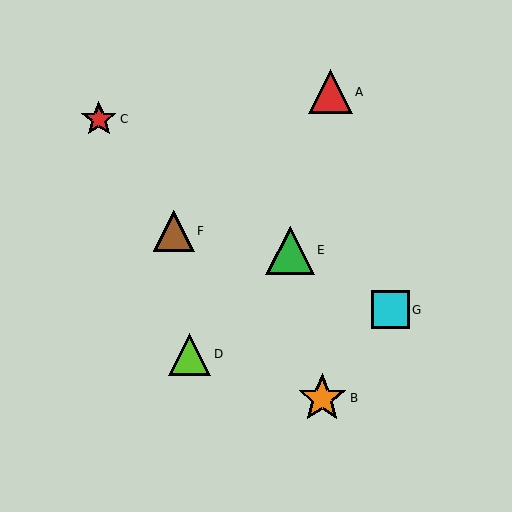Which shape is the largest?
The orange star (labeled B) is the largest.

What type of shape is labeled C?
Shape C is a red star.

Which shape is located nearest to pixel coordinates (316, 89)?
The red triangle (labeled A) at (331, 92) is nearest to that location.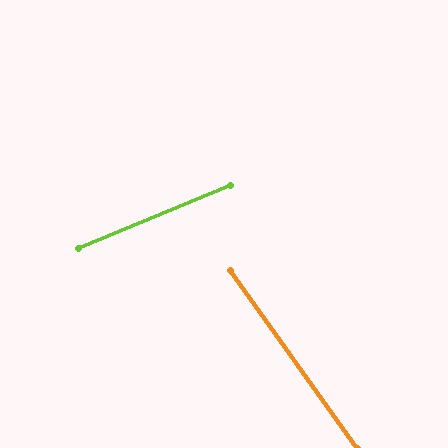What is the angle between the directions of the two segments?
Approximately 77 degrees.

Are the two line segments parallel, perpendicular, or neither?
Neither parallel nor perpendicular — they differ by about 77°.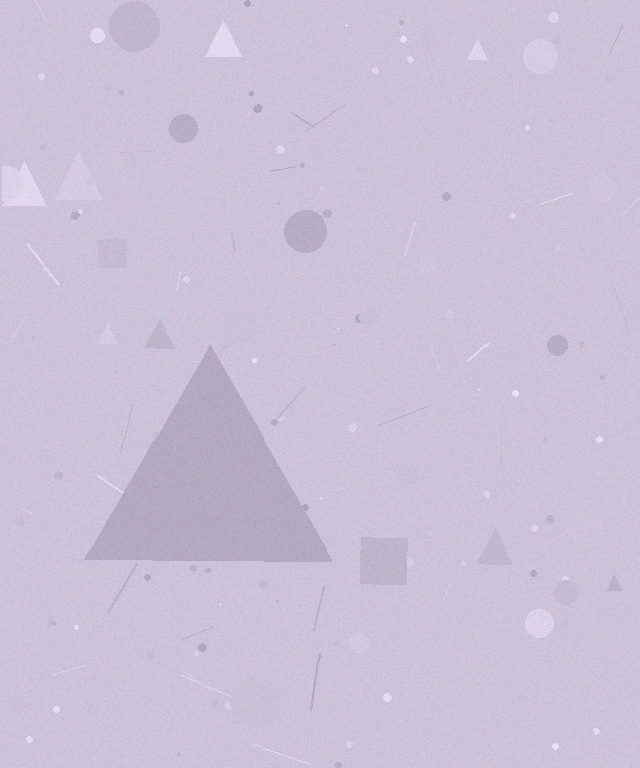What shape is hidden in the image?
A triangle is hidden in the image.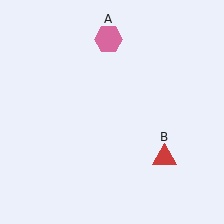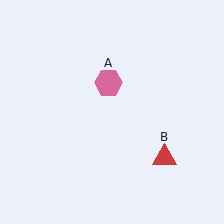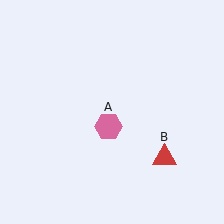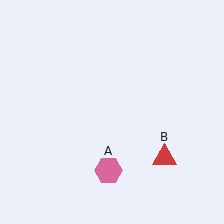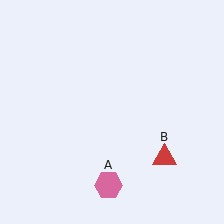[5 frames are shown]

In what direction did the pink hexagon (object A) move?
The pink hexagon (object A) moved down.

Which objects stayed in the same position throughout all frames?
Red triangle (object B) remained stationary.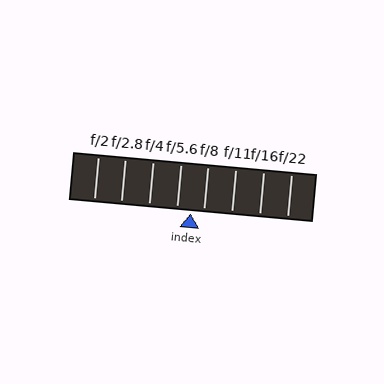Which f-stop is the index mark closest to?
The index mark is closest to f/8.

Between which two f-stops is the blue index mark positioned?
The index mark is between f/5.6 and f/8.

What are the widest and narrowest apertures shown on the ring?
The widest aperture shown is f/2 and the narrowest is f/22.